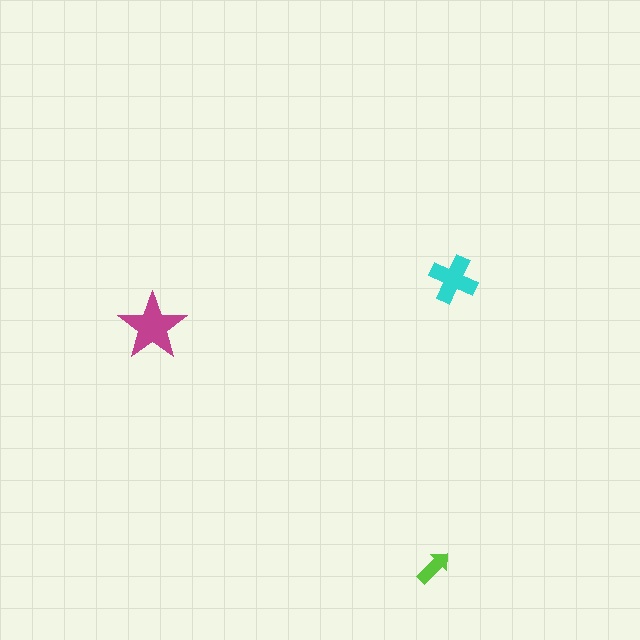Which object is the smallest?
The lime arrow.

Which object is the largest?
The magenta star.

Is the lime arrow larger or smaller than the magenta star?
Smaller.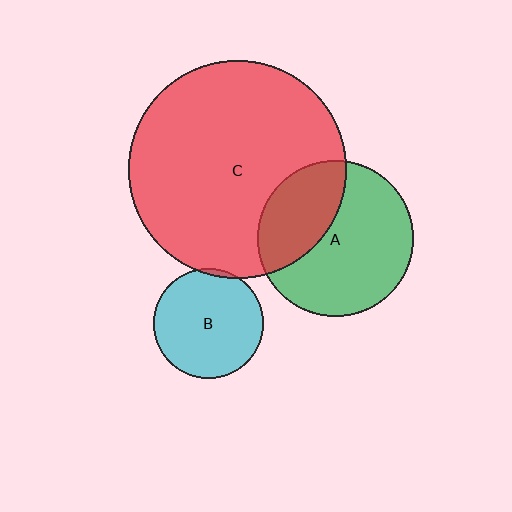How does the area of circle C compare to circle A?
Approximately 2.0 times.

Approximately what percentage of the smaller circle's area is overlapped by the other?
Approximately 5%.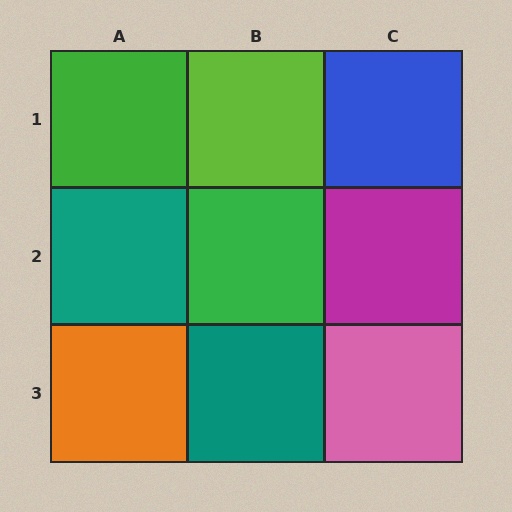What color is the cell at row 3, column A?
Orange.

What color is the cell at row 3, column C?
Pink.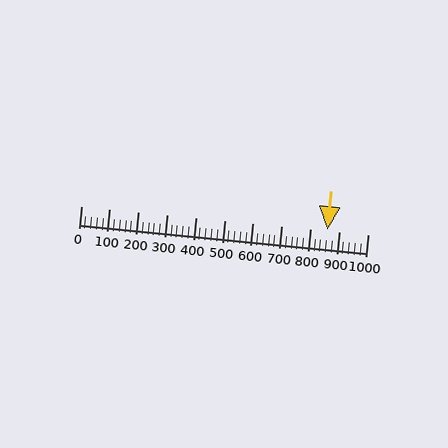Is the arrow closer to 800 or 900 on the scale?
The arrow is closer to 900.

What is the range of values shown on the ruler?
The ruler shows values from 0 to 1000.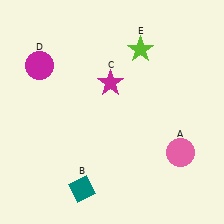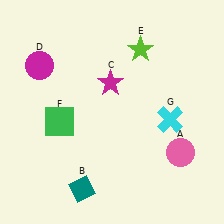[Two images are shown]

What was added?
A green square (F), a cyan cross (G) were added in Image 2.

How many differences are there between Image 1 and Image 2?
There are 2 differences between the two images.